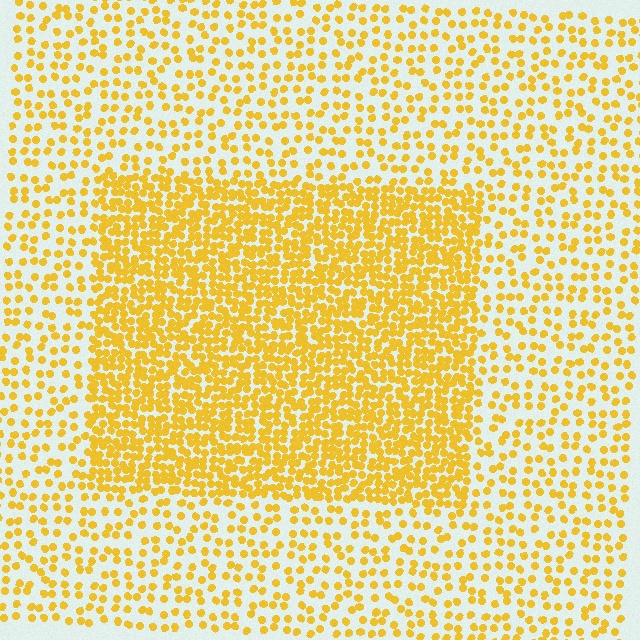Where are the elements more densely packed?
The elements are more densely packed inside the rectangle boundary.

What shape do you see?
I see a rectangle.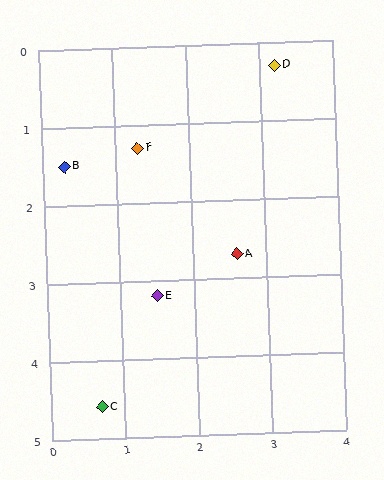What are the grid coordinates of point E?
Point E is at approximately (1.5, 3.2).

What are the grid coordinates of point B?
Point B is at approximately (0.3, 1.5).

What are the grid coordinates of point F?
Point F is at approximately (1.3, 1.3).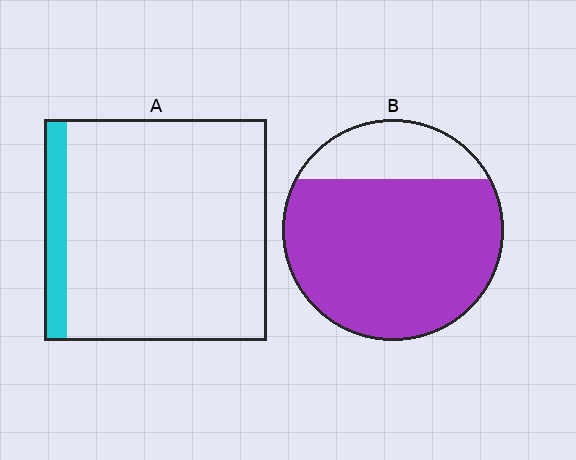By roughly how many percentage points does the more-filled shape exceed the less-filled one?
By roughly 70 percentage points (B over A).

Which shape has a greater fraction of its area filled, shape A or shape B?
Shape B.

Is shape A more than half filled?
No.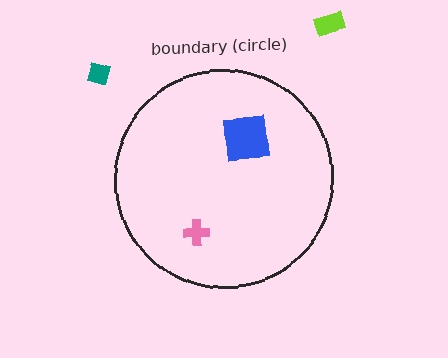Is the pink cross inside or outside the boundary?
Inside.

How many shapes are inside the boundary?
2 inside, 2 outside.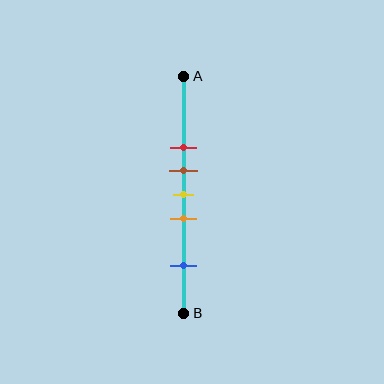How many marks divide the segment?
There are 5 marks dividing the segment.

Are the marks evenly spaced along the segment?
No, the marks are not evenly spaced.